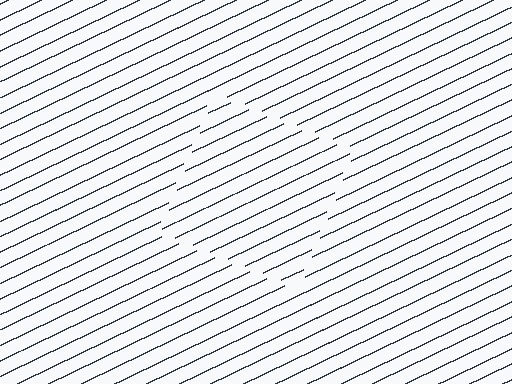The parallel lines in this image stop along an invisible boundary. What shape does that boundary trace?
An illusory square. The interior of the shape contains the same grating, shifted by half a period — the contour is defined by the phase discontinuity where line-ends from the inner and outer gratings abut.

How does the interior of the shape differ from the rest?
The interior of the shape contains the same grating, shifted by half a period — the contour is defined by the phase discontinuity where line-ends from the inner and outer gratings abut.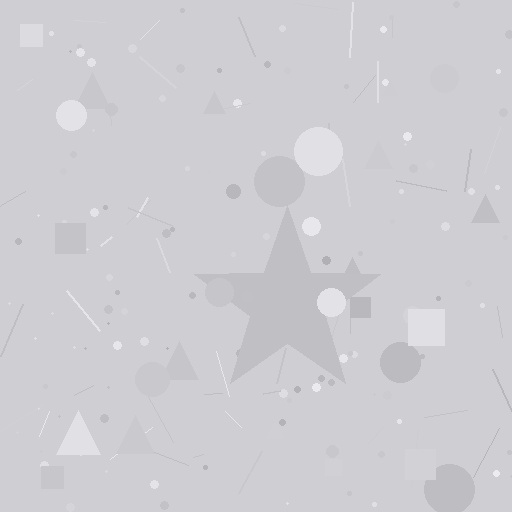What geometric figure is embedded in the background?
A star is embedded in the background.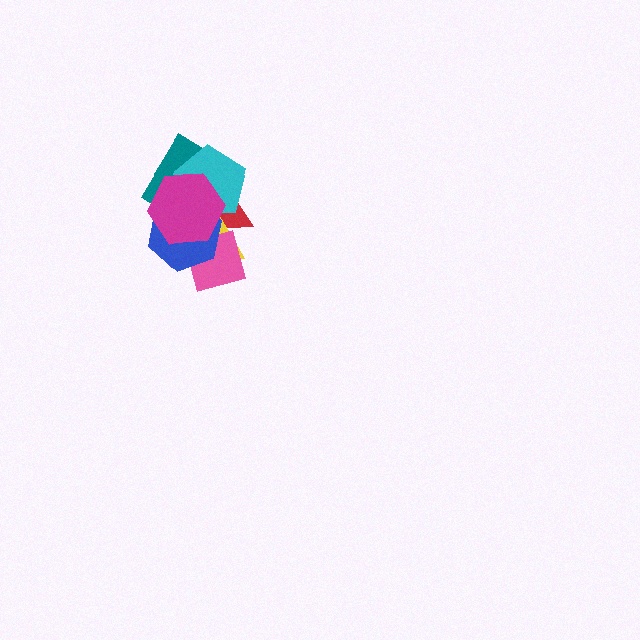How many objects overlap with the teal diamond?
5 objects overlap with the teal diamond.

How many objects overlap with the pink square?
4 objects overlap with the pink square.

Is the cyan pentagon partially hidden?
Yes, it is partially covered by another shape.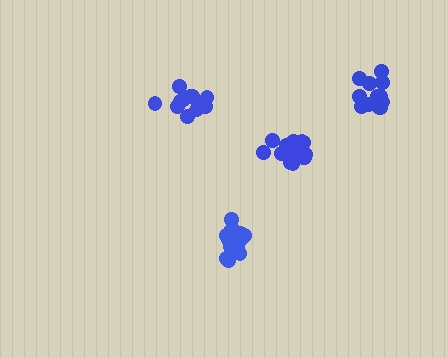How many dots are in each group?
Group 1: 15 dots, Group 2: 13 dots, Group 3: 14 dots, Group 4: 14 dots (56 total).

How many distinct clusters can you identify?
There are 4 distinct clusters.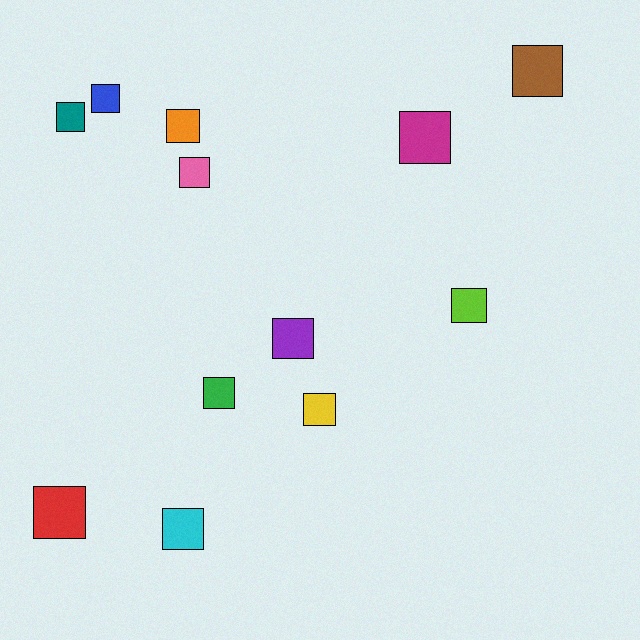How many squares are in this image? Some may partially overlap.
There are 12 squares.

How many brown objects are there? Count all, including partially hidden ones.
There is 1 brown object.